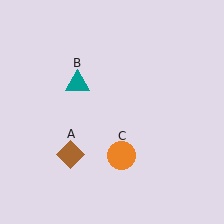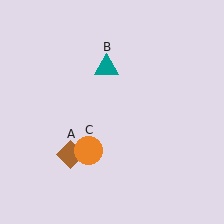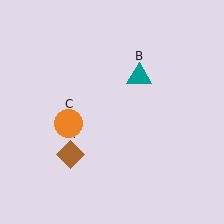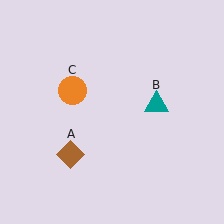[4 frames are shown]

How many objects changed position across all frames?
2 objects changed position: teal triangle (object B), orange circle (object C).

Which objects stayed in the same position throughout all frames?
Brown diamond (object A) remained stationary.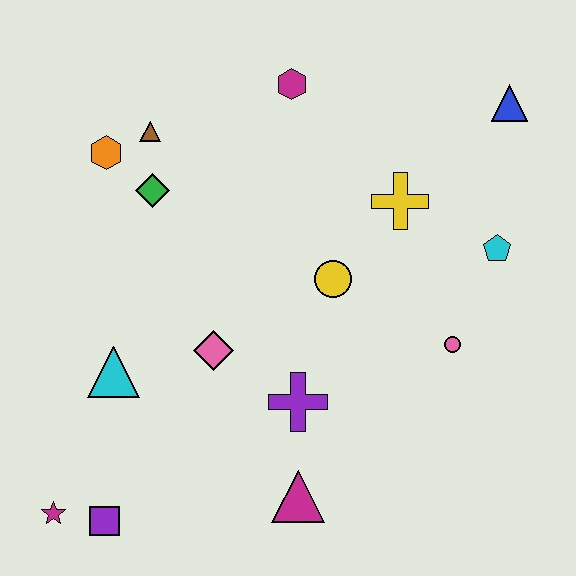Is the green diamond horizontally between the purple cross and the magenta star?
Yes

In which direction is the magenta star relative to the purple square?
The magenta star is to the left of the purple square.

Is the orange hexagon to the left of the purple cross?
Yes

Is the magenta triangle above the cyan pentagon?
No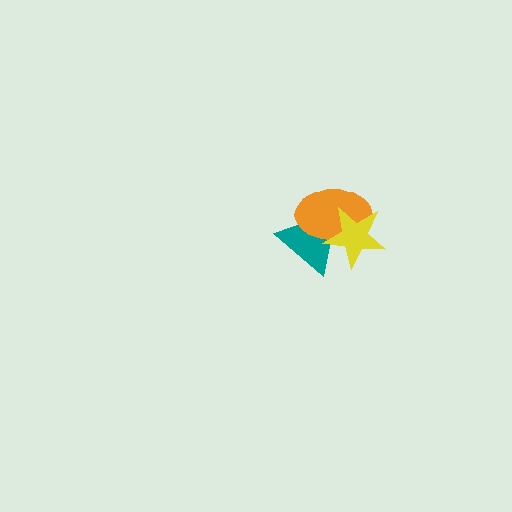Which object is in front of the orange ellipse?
The yellow star is in front of the orange ellipse.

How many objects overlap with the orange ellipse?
2 objects overlap with the orange ellipse.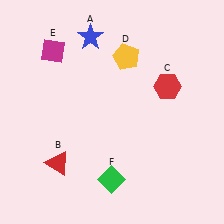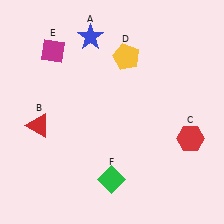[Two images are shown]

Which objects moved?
The objects that moved are: the red triangle (B), the red hexagon (C).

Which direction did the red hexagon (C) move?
The red hexagon (C) moved down.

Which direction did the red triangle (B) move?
The red triangle (B) moved up.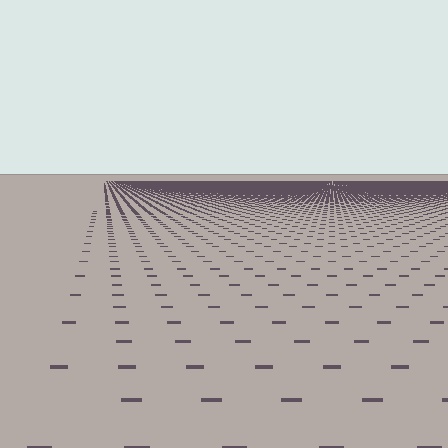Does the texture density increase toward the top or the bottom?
Density increases toward the top.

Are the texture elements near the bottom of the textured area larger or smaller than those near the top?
Larger. Near the bottom, elements are closer to the viewer and appear at a bigger on-screen size.